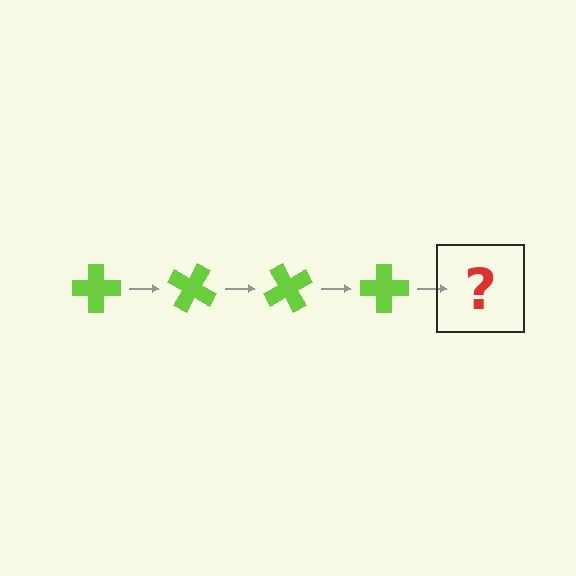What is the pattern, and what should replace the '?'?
The pattern is that the cross rotates 30 degrees each step. The '?' should be a lime cross rotated 120 degrees.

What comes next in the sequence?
The next element should be a lime cross rotated 120 degrees.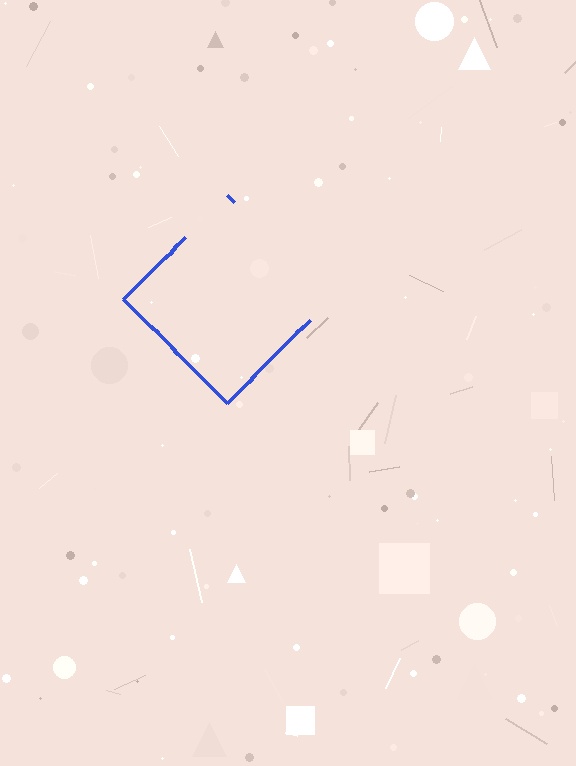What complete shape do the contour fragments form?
The contour fragments form a diamond.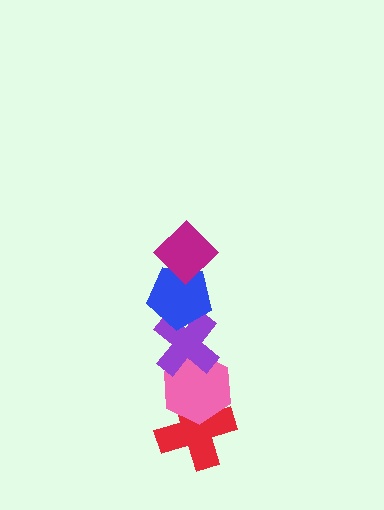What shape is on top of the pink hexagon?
The purple cross is on top of the pink hexagon.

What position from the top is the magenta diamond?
The magenta diamond is 1st from the top.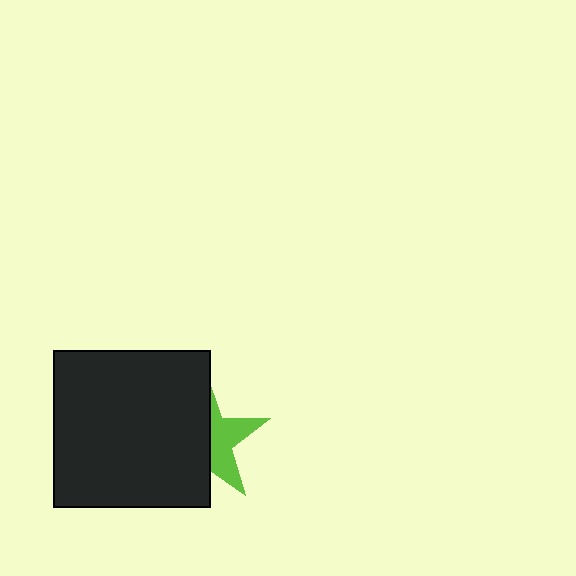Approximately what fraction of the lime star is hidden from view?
Roughly 60% of the lime star is hidden behind the black square.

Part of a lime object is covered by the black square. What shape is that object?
It is a star.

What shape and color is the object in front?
The object in front is a black square.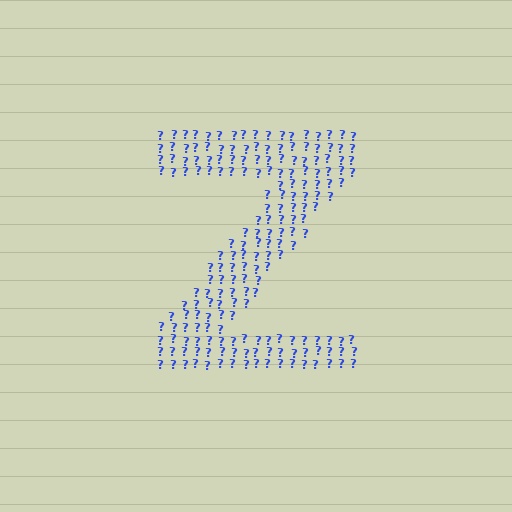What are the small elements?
The small elements are question marks.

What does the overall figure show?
The overall figure shows the letter Z.